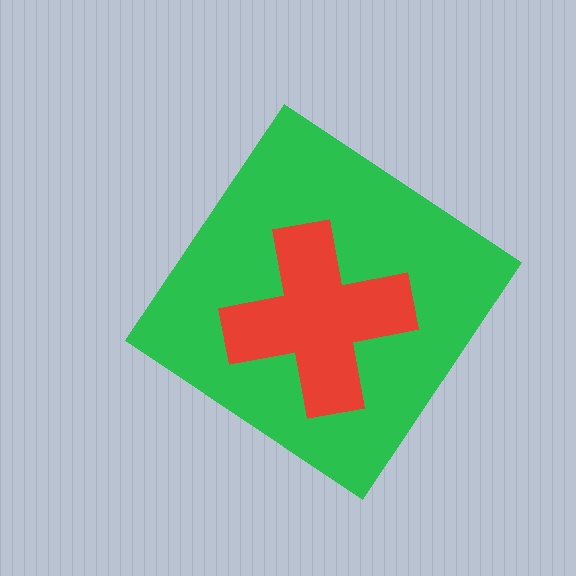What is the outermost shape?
The green diamond.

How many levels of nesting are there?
2.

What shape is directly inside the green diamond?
The red cross.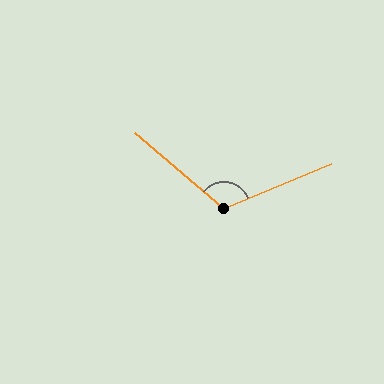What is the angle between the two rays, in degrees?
Approximately 117 degrees.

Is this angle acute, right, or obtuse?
It is obtuse.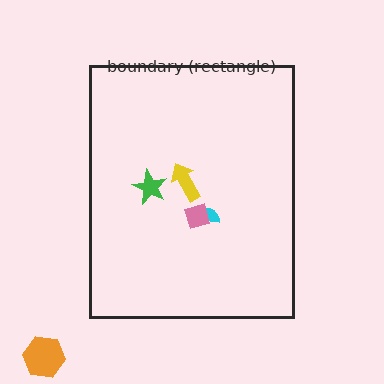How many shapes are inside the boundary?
4 inside, 1 outside.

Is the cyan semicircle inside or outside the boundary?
Inside.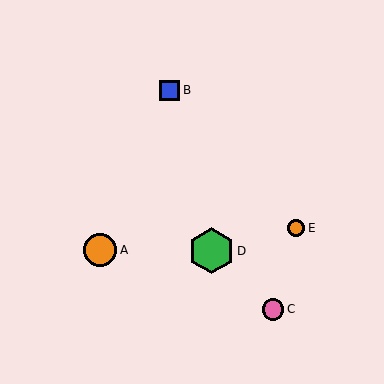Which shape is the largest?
The green hexagon (labeled D) is the largest.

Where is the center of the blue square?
The center of the blue square is at (169, 90).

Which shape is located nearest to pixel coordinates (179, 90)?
The blue square (labeled B) at (169, 90) is nearest to that location.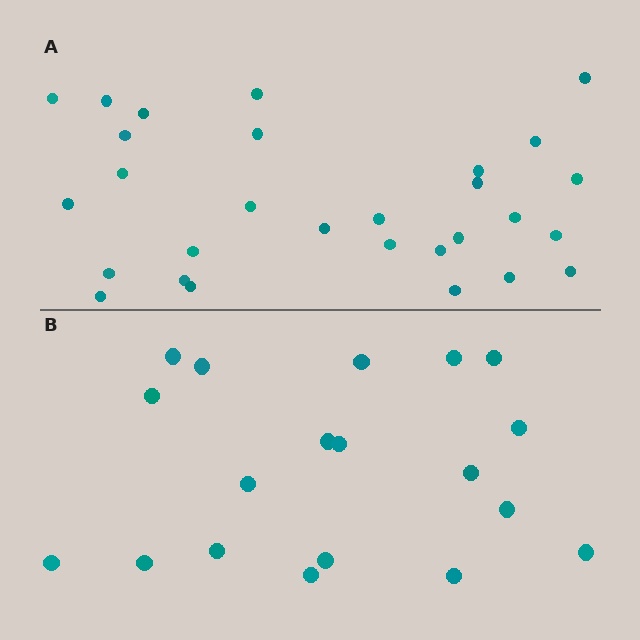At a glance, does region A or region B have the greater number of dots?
Region A (the top region) has more dots.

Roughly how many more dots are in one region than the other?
Region A has roughly 10 or so more dots than region B.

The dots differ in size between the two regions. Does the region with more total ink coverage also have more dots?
No. Region B has more total ink coverage because its dots are larger, but region A actually contains more individual dots. Total area can be misleading — the number of items is what matters here.